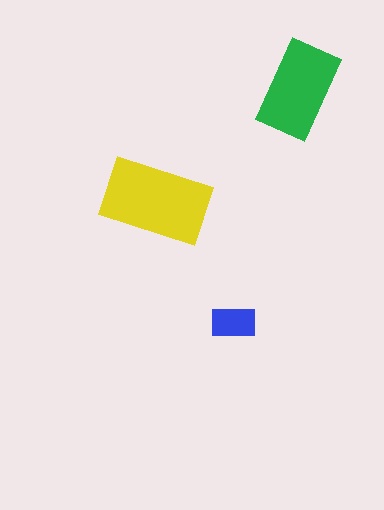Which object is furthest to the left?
The yellow rectangle is leftmost.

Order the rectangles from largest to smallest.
the yellow one, the green one, the blue one.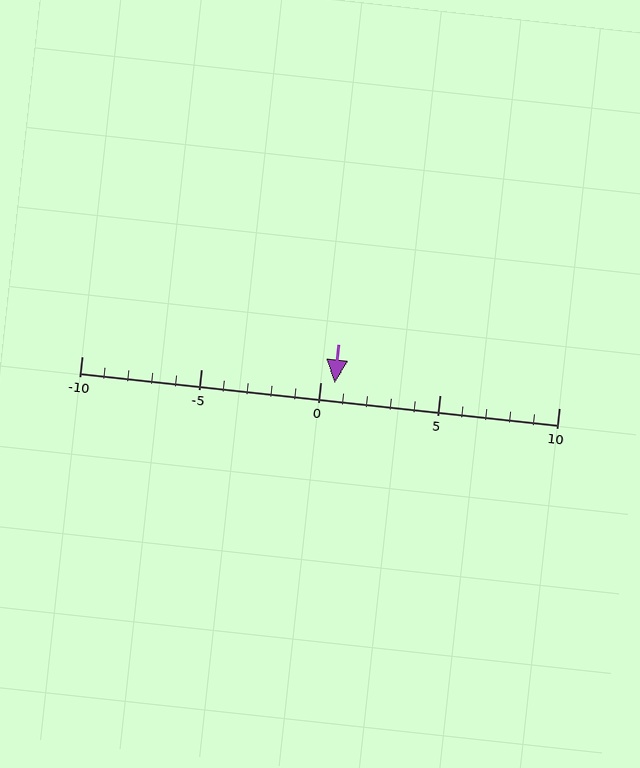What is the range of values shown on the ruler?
The ruler shows values from -10 to 10.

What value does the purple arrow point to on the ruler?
The purple arrow points to approximately 1.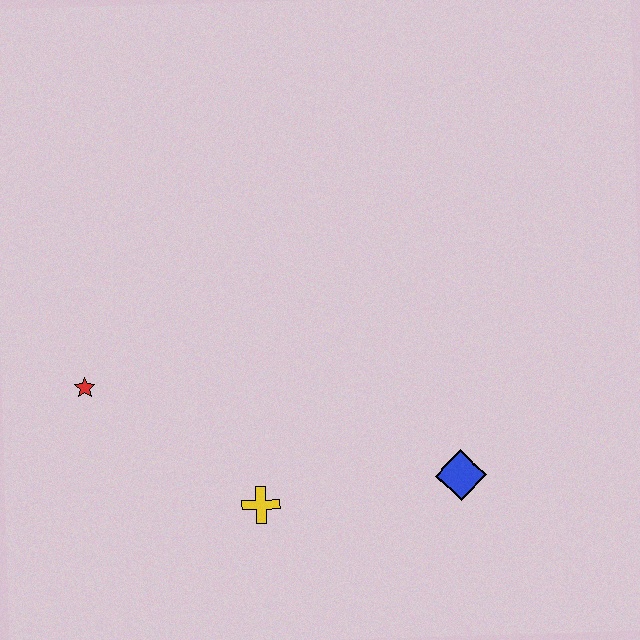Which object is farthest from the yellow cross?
The red star is farthest from the yellow cross.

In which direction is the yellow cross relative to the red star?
The yellow cross is to the right of the red star.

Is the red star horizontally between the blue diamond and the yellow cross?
No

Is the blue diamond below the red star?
Yes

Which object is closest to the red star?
The yellow cross is closest to the red star.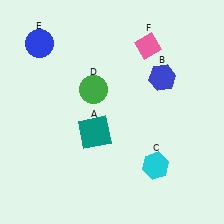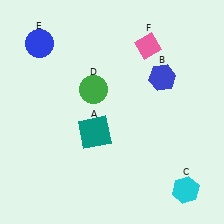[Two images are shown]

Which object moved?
The cyan hexagon (C) moved right.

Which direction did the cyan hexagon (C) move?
The cyan hexagon (C) moved right.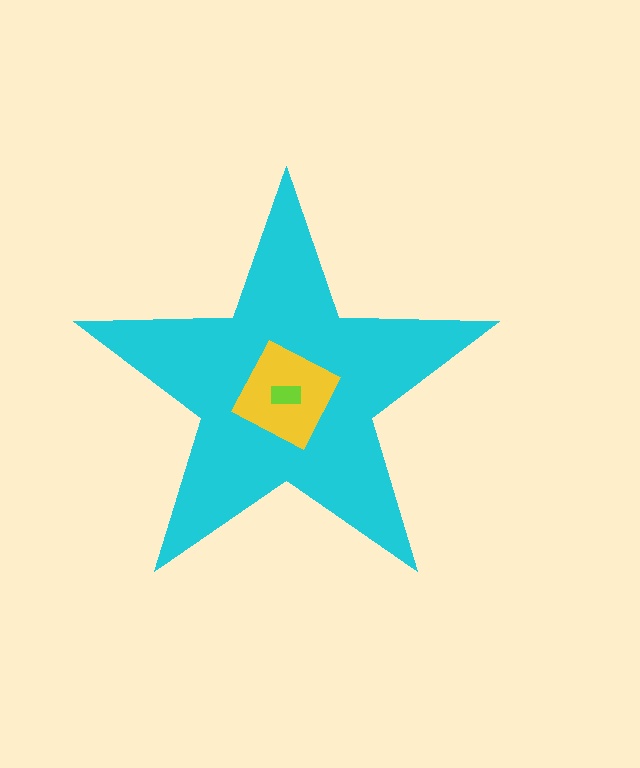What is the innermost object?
The lime rectangle.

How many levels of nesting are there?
3.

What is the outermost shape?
The cyan star.